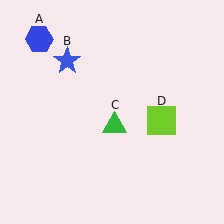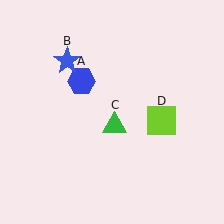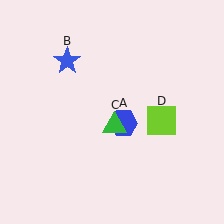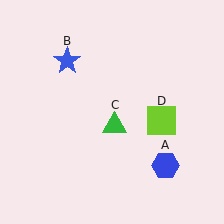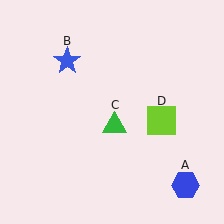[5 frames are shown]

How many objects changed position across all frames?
1 object changed position: blue hexagon (object A).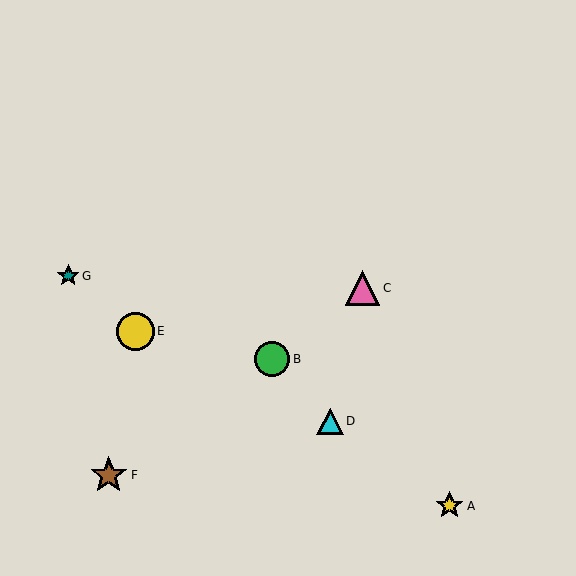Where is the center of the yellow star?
The center of the yellow star is at (449, 506).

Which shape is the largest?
The yellow circle (labeled E) is the largest.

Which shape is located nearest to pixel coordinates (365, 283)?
The pink triangle (labeled C) at (362, 288) is nearest to that location.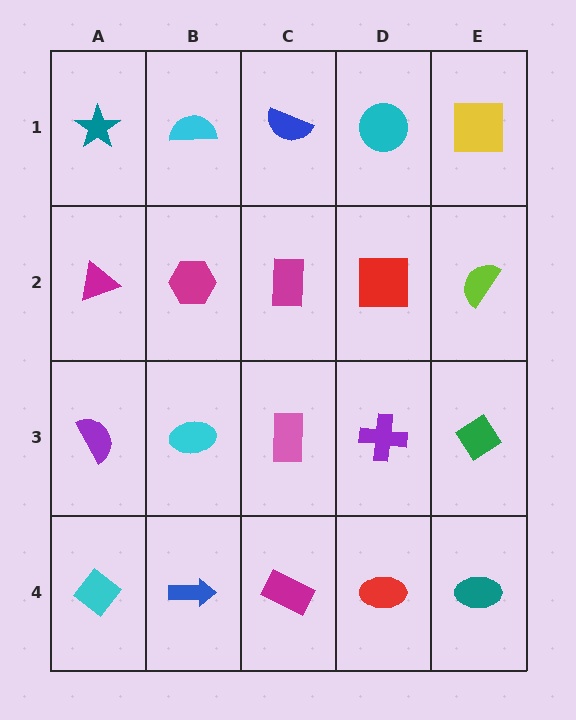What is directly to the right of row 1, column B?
A blue semicircle.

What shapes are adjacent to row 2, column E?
A yellow square (row 1, column E), a green diamond (row 3, column E), a red square (row 2, column D).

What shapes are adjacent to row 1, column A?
A magenta triangle (row 2, column A), a cyan semicircle (row 1, column B).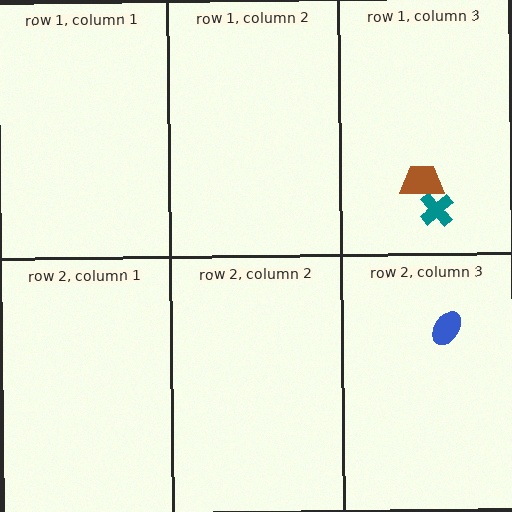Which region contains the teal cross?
The row 1, column 3 region.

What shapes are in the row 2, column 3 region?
The blue ellipse.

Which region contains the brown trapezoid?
The row 1, column 3 region.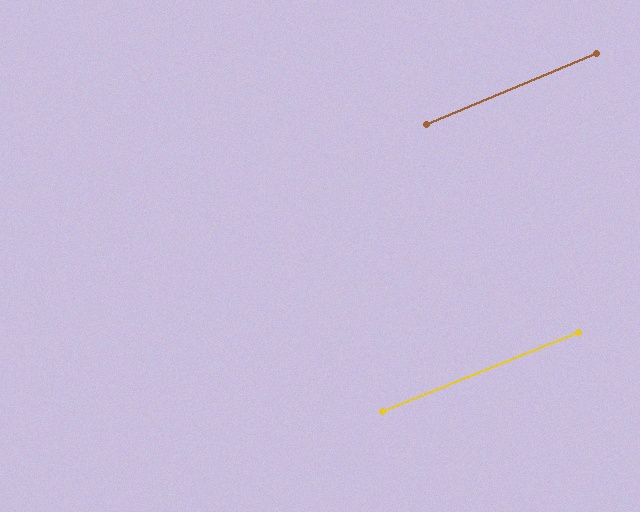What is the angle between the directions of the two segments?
Approximately 1 degree.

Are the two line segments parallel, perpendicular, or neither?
Parallel — their directions differ by only 0.7°.